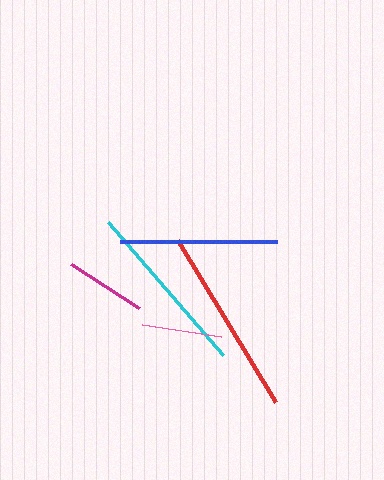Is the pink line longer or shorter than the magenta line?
The magenta line is longer than the pink line.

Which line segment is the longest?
The red line is the longest at approximately 189 pixels.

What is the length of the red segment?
The red segment is approximately 189 pixels long.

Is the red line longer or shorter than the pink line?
The red line is longer than the pink line.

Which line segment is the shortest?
The pink line is the shortest at approximately 80 pixels.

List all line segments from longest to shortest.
From longest to shortest: red, cyan, blue, magenta, pink.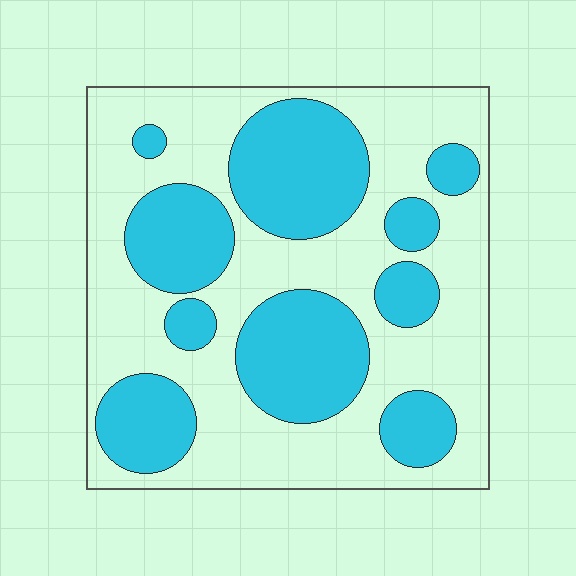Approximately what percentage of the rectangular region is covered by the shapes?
Approximately 40%.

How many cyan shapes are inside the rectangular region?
10.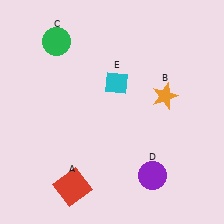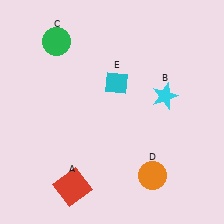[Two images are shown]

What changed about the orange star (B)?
In Image 1, B is orange. In Image 2, it changed to cyan.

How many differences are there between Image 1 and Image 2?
There are 2 differences between the two images.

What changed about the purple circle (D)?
In Image 1, D is purple. In Image 2, it changed to orange.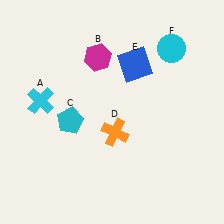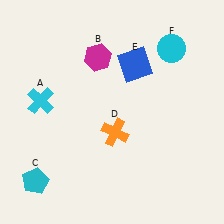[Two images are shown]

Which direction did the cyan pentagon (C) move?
The cyan pentagon (C) moved down.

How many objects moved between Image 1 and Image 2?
1 object moved between the two images.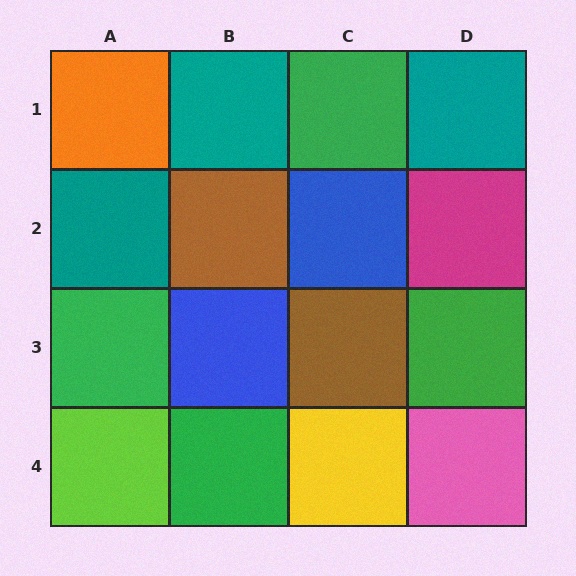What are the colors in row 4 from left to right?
Lime, green, yellow, pink.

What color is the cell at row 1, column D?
Teal.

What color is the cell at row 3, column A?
Green.